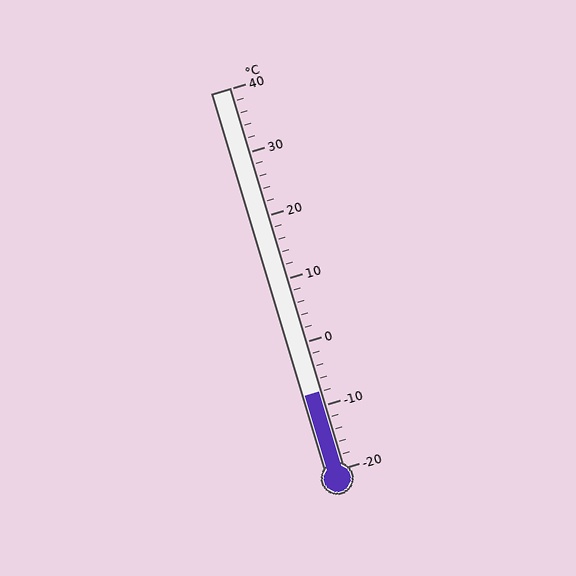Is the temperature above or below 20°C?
The temperature is below 20°C.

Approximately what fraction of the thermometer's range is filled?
The thermometer is filled to approximately 20% of its range.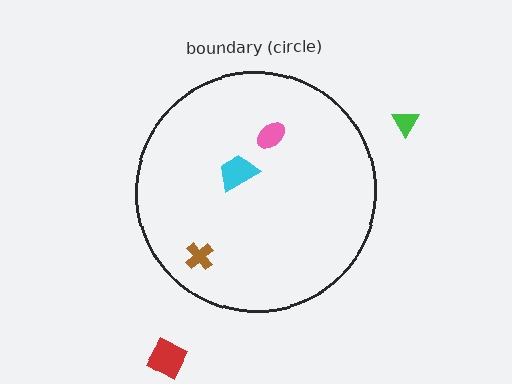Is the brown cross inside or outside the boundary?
Inside.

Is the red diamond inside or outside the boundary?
Outside.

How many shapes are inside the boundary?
3 inside, 2 outside.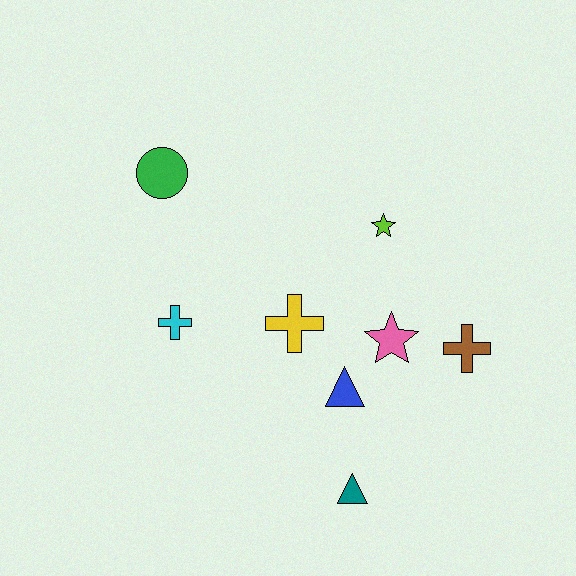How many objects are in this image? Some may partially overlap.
There are 8 objects.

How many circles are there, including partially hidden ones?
There is 1 circle.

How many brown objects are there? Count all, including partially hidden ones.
There is 1 brown object.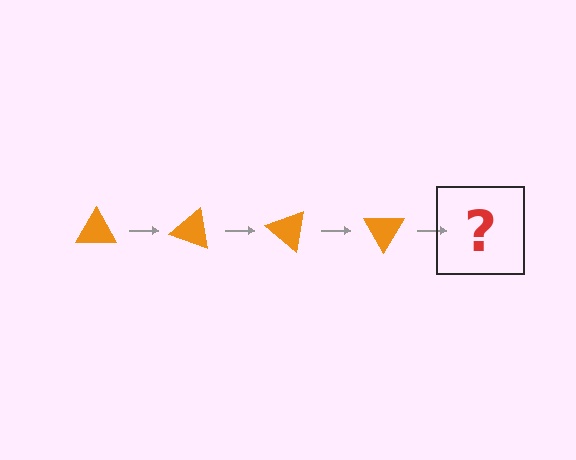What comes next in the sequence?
The next element should be an orange triangle rotated 80 degrees.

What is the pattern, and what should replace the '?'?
The pattern is that the triangle rotates 20 degrees each step. The '?' should be an orange triangle rotated 80 degrees.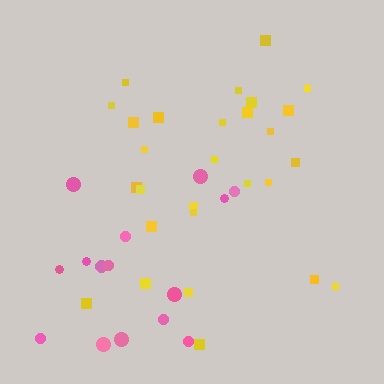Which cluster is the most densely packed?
Yellow.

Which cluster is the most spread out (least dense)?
Pink.